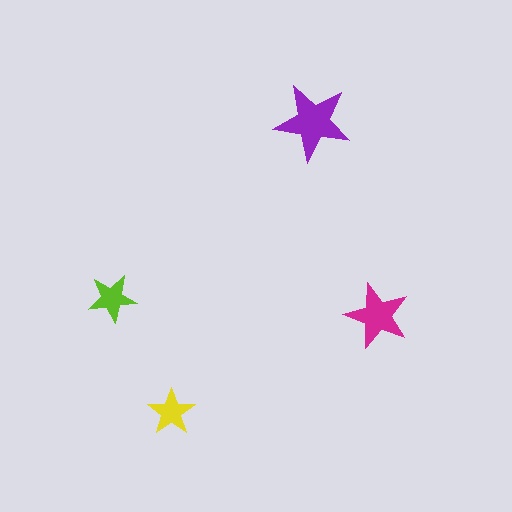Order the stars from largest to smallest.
the purple one, the magenta one, the lime one, the yellow one.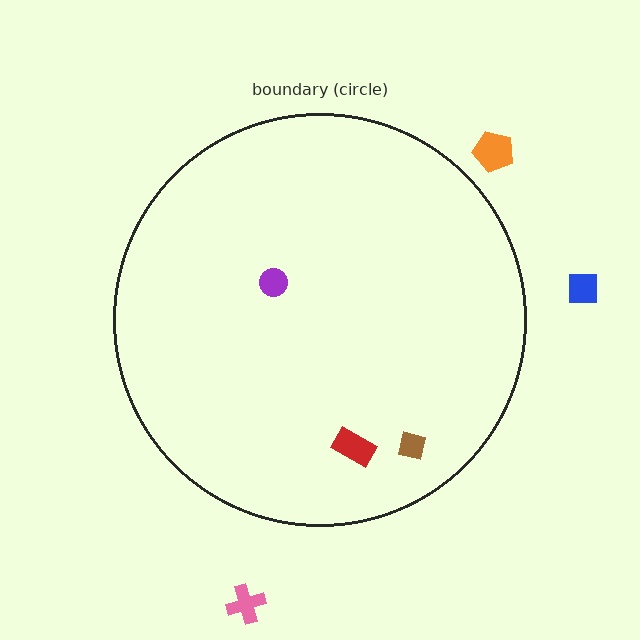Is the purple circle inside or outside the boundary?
Inside.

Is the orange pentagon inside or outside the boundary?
Outside.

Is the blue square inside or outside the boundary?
Outside.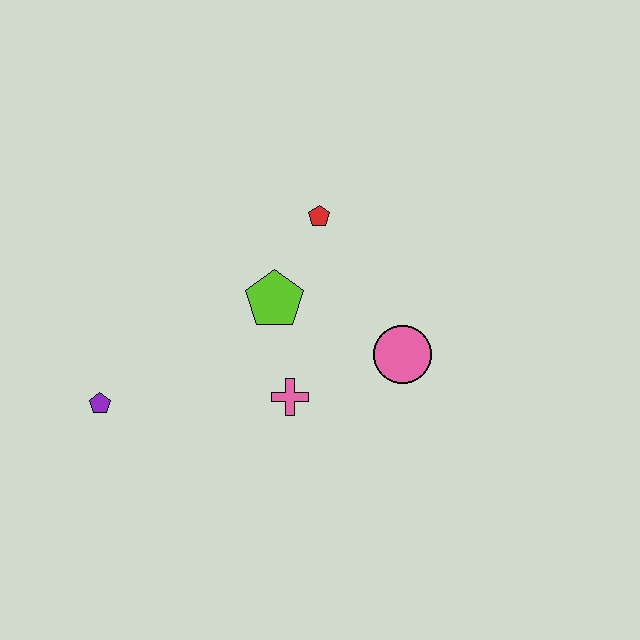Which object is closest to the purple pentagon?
The pink cross is closest to the purple pentagon.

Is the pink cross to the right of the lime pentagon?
Yes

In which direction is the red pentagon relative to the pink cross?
The red pentagon is above the pink cross.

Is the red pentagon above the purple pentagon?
Yes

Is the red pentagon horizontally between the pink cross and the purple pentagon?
No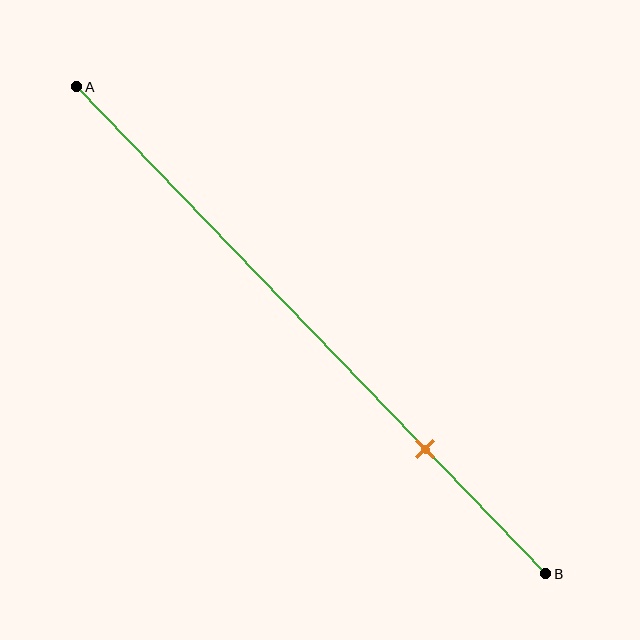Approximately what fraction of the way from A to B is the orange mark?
The orange mark is approximately 75% of the way from A to B.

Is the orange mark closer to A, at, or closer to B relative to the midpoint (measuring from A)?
The orange mark is closer to point B than the midpoint of segment AB.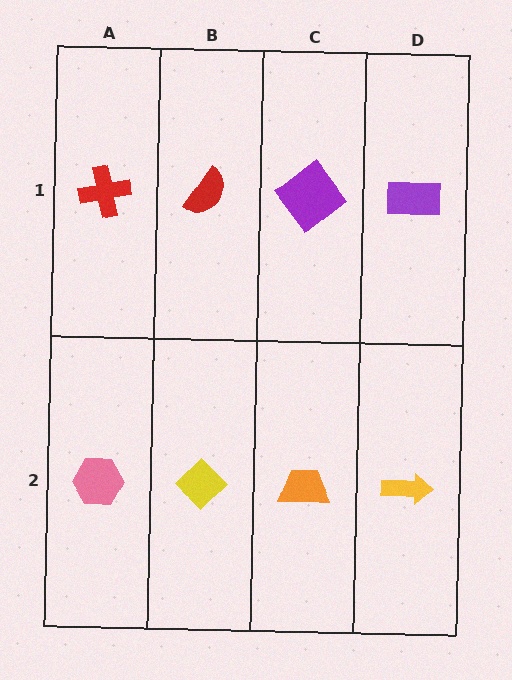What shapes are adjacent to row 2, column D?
A purple rectangle (row 1, column D), an orange trapezoid (row 2, column C).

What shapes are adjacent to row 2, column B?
A red semicircle (row 1, column B), a pink hexagon (row 2, column A), an orange trapezoid (row 2, column C).